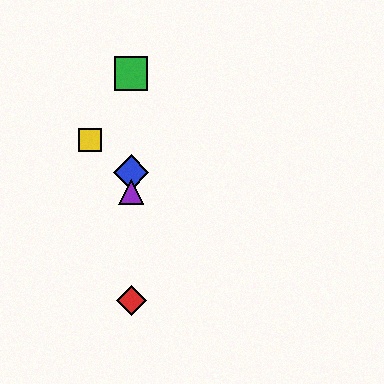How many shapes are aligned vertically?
4 shapes (the red diamond, the blue diamond, the green square, the purple triangle) are aligned vertically.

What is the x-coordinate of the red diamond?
The red diamond is at x≈131.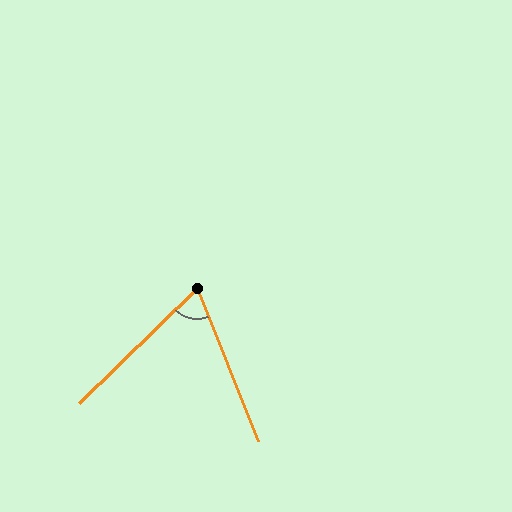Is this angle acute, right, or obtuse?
It is acute.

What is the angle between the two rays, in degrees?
Approximately 68 degrees.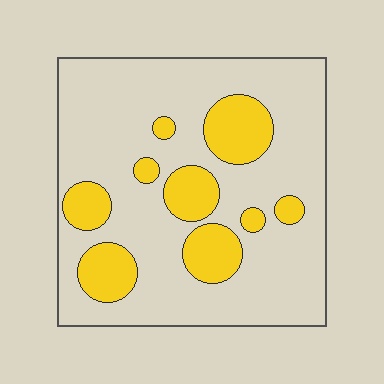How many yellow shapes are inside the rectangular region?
9.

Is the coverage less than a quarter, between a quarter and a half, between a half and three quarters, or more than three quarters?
Less than a quarter.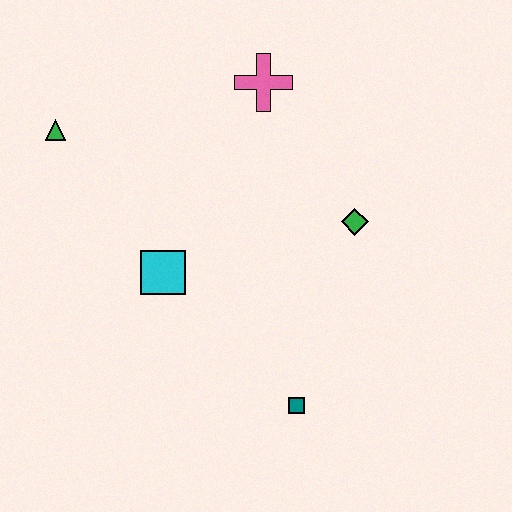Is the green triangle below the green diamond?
No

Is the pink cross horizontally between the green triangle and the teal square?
Yes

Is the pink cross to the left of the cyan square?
No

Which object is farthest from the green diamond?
The green triangle is farthest from the green diamond.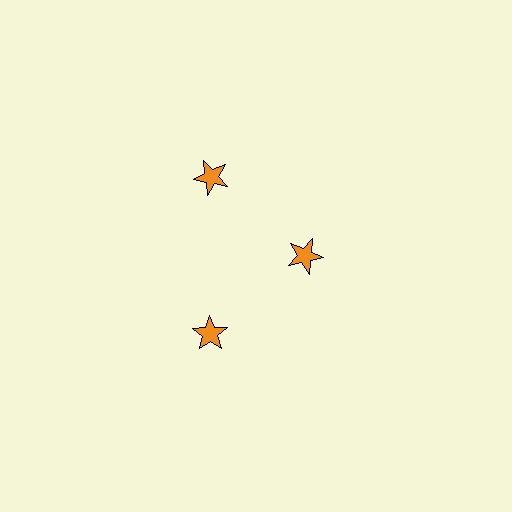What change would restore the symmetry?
The symmetry would be restored by moving it outward, back onto the ring so that all 3 stars sit at equal angles and equal distance from the center.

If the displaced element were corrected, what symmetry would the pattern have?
It would have 3-fold rotational symmetry — the pattern would map onto itself every 120 degrees.